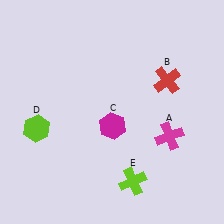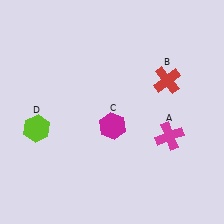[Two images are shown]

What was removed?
The lime cross (E) was removed in Image 2.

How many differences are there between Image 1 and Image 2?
There is 1 difference between the two images.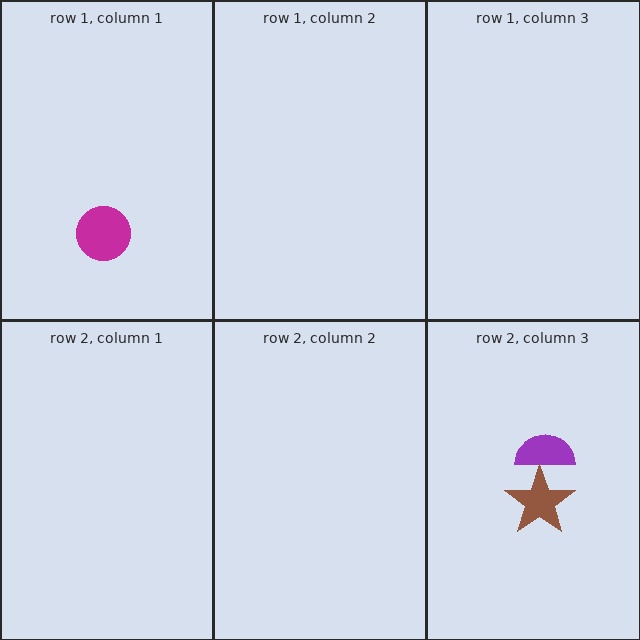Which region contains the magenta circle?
The row 1, column 1 region.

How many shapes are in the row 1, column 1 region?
1.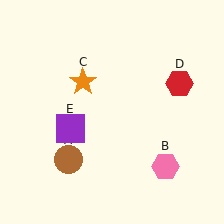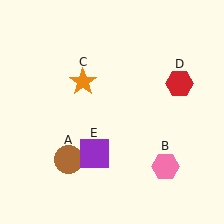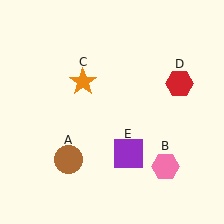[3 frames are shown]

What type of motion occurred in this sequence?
The purple square (object E) rotated counterclockwise around the center of the scene.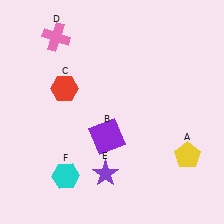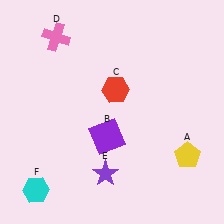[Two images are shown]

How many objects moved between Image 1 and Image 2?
2 objects moved between the two images.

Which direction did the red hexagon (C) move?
The red hexagon (C) moved right.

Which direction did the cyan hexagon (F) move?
The cyan hexagon (F) moved left.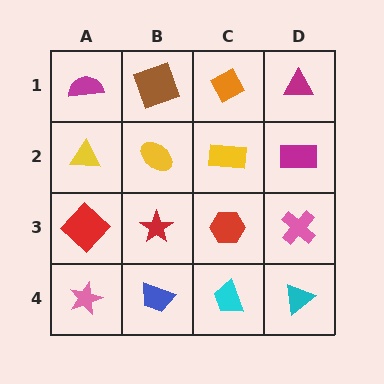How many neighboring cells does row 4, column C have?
3.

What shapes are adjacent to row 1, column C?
A yellow rectangle (row 2, column C), a brown square (row 1, column B), a magenta triangle (row 1, column D).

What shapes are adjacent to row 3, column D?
A magenta rectangle (row 2, column D), a cyan triangle (row 4, column D), a red hexagon (row 3, column C).